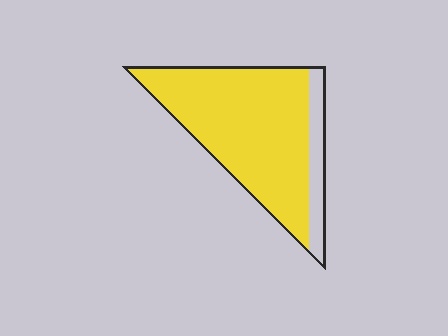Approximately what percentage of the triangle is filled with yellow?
Approximately 85%.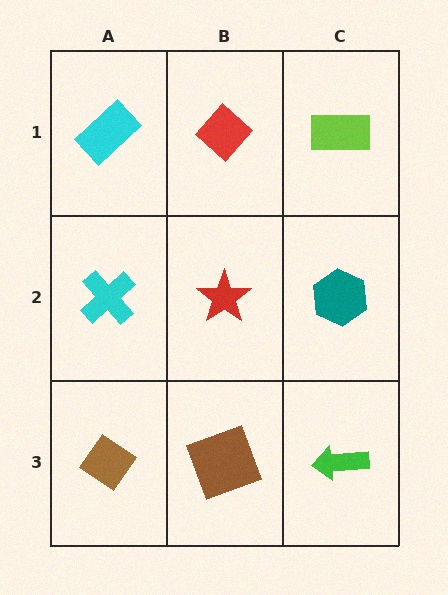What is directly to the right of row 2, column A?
A red star.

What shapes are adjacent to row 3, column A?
A cyan cross (row 2, column A), a brown square (row 3, column B).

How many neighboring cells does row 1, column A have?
2.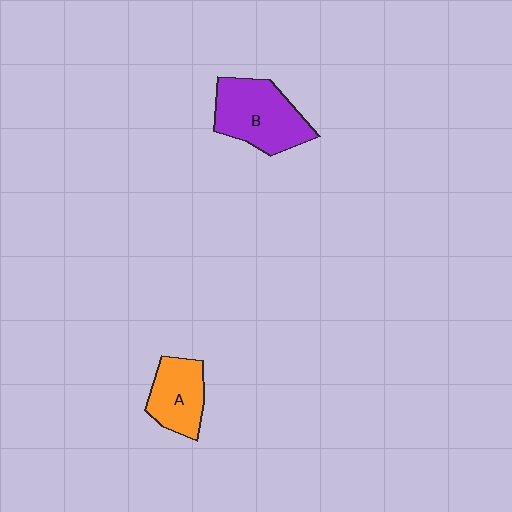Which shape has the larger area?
Shape B (purple).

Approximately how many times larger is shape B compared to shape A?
Approximately 1.5 times.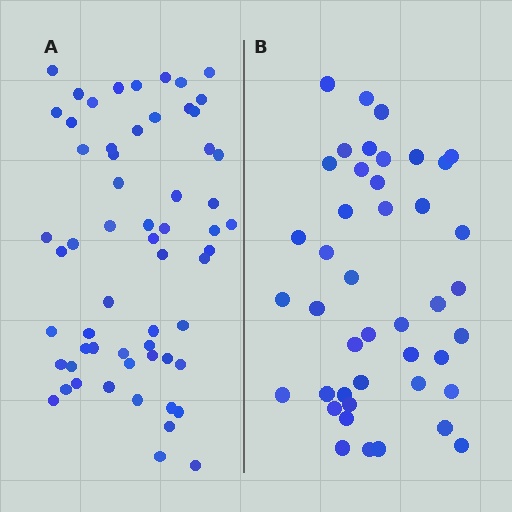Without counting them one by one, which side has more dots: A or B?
Region A (the left region) has more dots.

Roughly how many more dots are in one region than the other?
Region A has approximately 15 more dots than region B.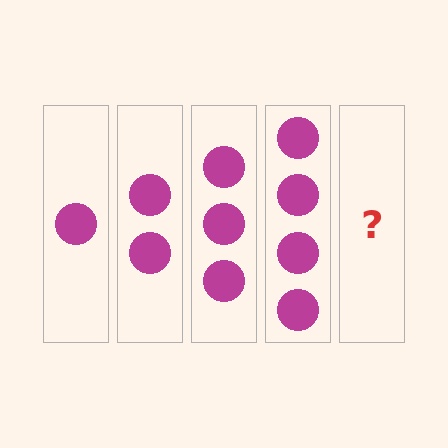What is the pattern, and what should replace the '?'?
The pattern is that each step adds one more circle. The '?' should be 5 circles.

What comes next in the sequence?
The next element should be 5 circles.